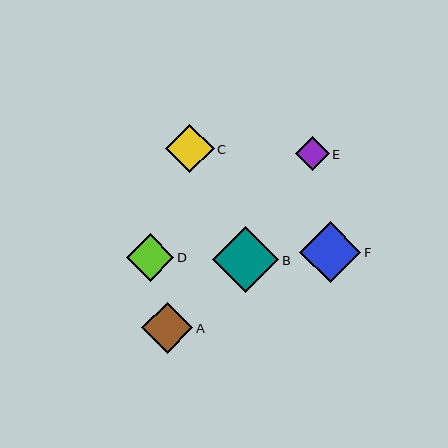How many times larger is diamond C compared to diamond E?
Diamond C is approximately 1.4 times the size of diamond E.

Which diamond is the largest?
Diamond B is the largest with a size of approximately 66 pixels.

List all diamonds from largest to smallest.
From largest to smallest: B, F, A, C, D, E.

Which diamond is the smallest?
Diamond E is the smallest with a size of approximately 34 pixels.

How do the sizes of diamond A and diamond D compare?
Diamond A and diamond D are approximately the same size.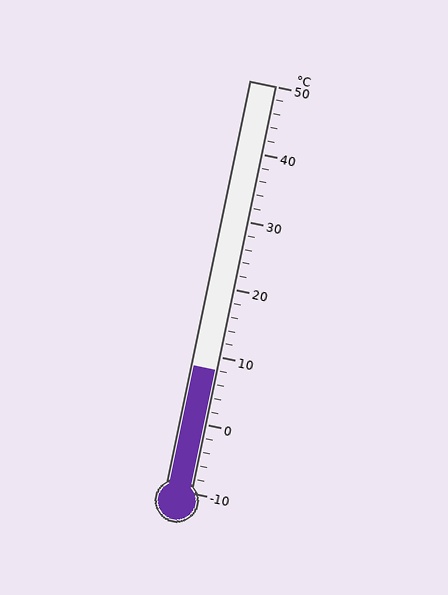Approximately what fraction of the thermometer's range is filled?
The thermometer is filled to approximately 30% of its range.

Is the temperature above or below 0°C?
The temperature is above 0°C.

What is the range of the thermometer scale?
The thermometer scale ranges from -10°C to 50°C.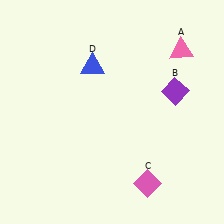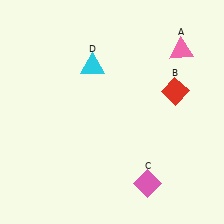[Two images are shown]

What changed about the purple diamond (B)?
In Image 1, B is purple. In Image 2, it changed to red.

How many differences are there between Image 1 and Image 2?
There are 2 differences between the two images.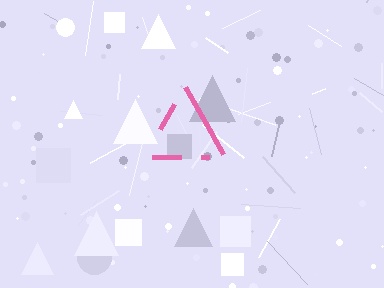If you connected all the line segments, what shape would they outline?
They would outline a triangle.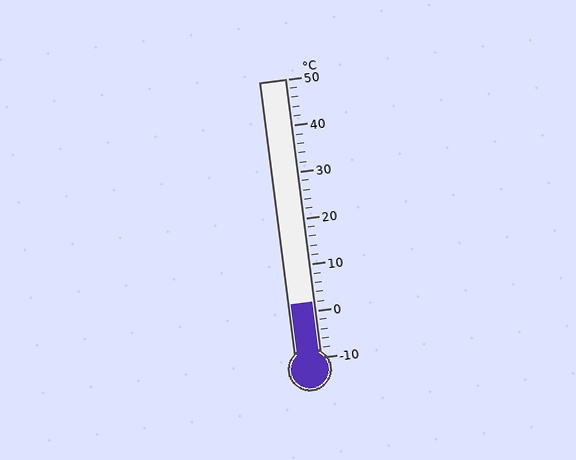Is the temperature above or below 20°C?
The temperature is below 20°C.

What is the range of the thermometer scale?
The thermometer scale ranges from -10°C to 50°C.